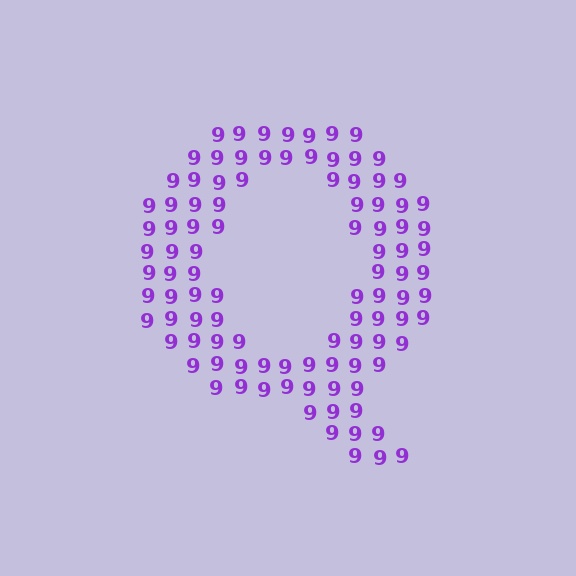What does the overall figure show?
The overall figure shows the letter Q.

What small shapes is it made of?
It is made of small digit 9's.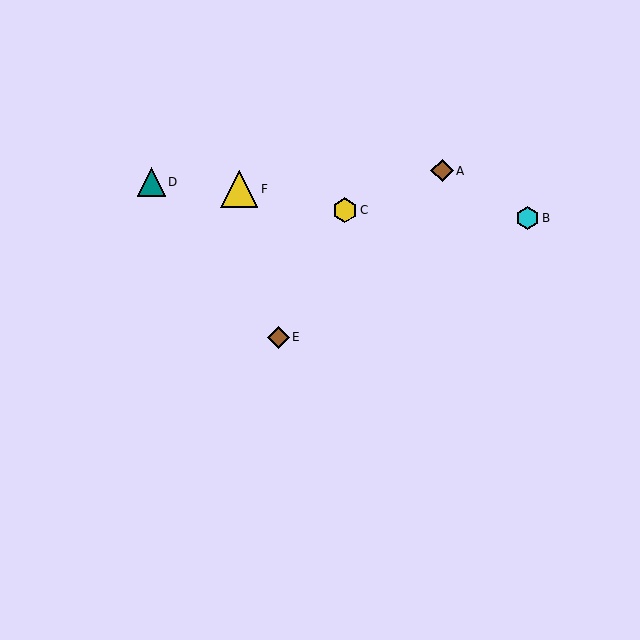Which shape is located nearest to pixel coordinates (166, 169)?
The teal triangle (labeled D) at (151, 182) is nearest to that location.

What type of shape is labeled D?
Shape D is a teal triangle.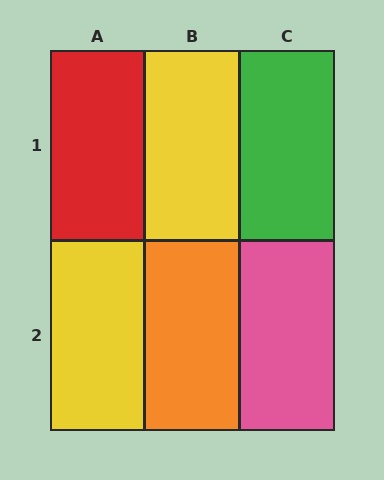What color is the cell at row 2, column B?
Orange.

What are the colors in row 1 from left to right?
Red, yellow, green.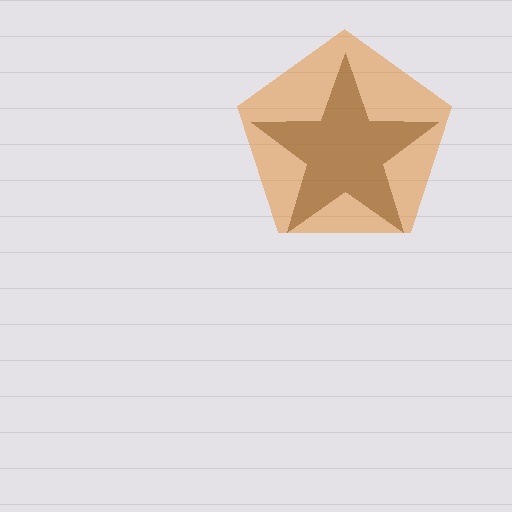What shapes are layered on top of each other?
The layered shapes are: an orange pentagon, a brown star.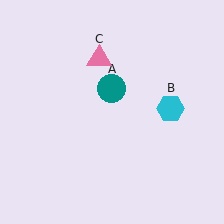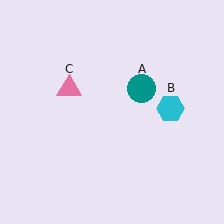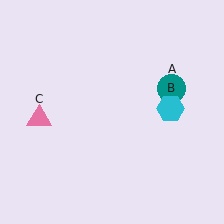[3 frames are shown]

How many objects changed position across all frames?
2 objects changed position: teal circle (object A), pink triangle (object C).